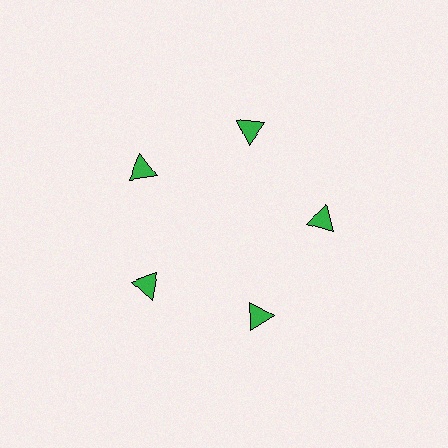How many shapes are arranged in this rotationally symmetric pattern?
There are 5 shapes, arranged in 5 groups of 1.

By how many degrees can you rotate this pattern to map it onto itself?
The pattern maps onto itself every 72 degrees of rotation.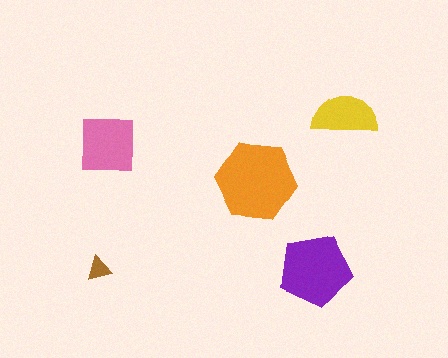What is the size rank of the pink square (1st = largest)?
3rd.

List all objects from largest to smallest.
The orange hexagon, the purple pentagon, the pink square, the yellow semicircle, the brown triangle.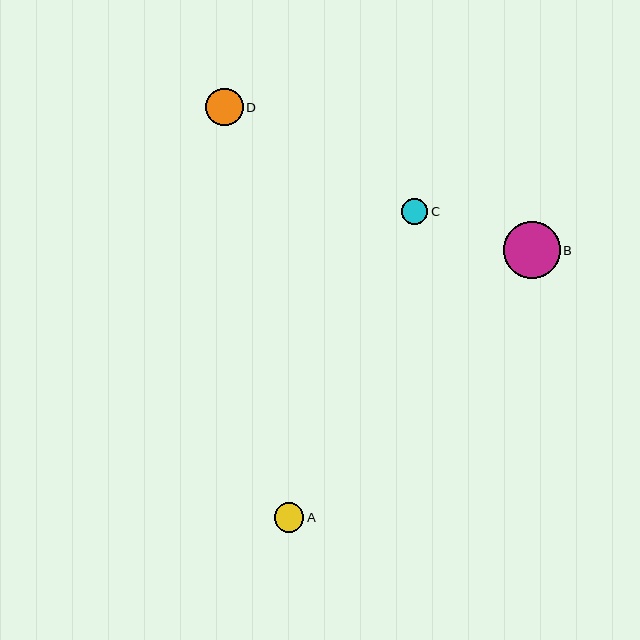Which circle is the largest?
Circle B is the largest with a size of approximately 57 pixels.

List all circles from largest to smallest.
From largest to smallest: B, D, A, C.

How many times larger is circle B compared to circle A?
Circle B is approximately 1.9 times the size of circle A.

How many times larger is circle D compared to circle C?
Circle D is approximately 1.4 times the size of circle C.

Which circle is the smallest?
Circle C is the smallest with a size of approximately 26 pixels.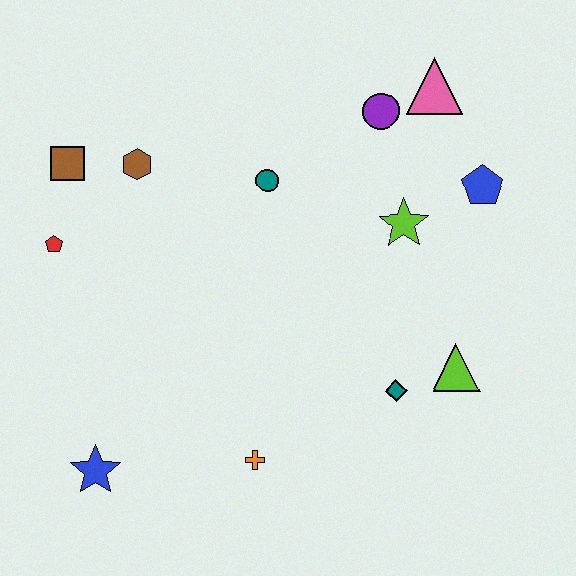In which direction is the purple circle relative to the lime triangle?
The purple circle is above the lime triangle.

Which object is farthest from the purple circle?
The blue star is farthest from the purple circle.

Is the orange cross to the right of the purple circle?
No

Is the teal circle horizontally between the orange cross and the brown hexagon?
No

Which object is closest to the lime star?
The blue pentagon is closest to the lime star.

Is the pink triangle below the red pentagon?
No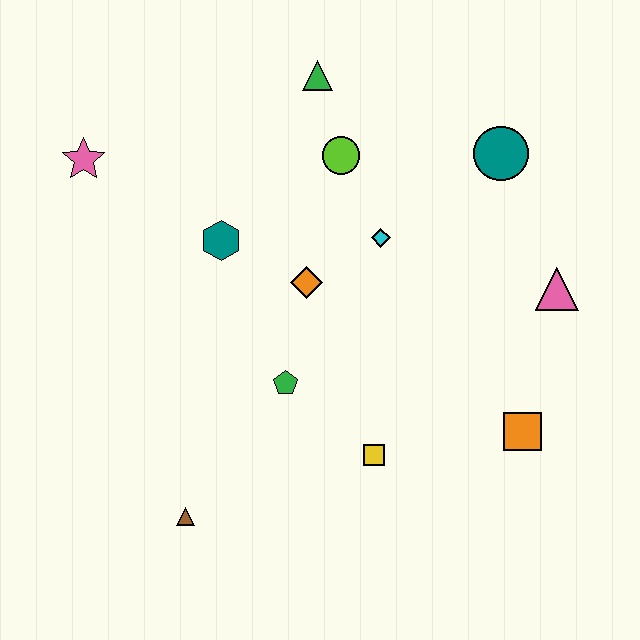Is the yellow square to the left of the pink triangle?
Yes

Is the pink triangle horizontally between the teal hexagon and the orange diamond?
No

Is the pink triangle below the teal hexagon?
Yes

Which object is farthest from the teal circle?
The brown triangle is farthest from the teal circle.